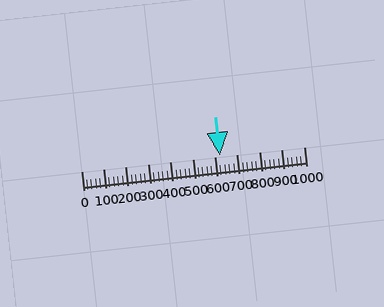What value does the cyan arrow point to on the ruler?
The cyan arrow points to approximately 623.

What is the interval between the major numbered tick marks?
The major tick marks are spaced 100 units apart.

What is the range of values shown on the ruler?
The ruler shows values from 0 to 1000.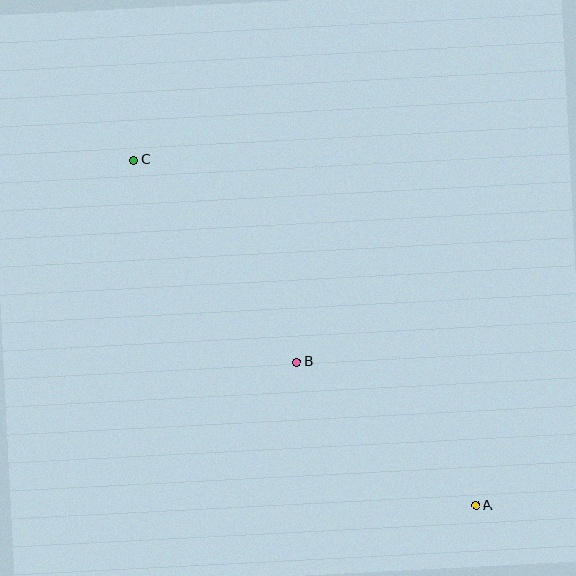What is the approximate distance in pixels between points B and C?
The distance between B and C is approximately 259 pixels.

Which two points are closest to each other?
Points A and B are closest to each other.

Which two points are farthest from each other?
Points A and C are farthest from each other.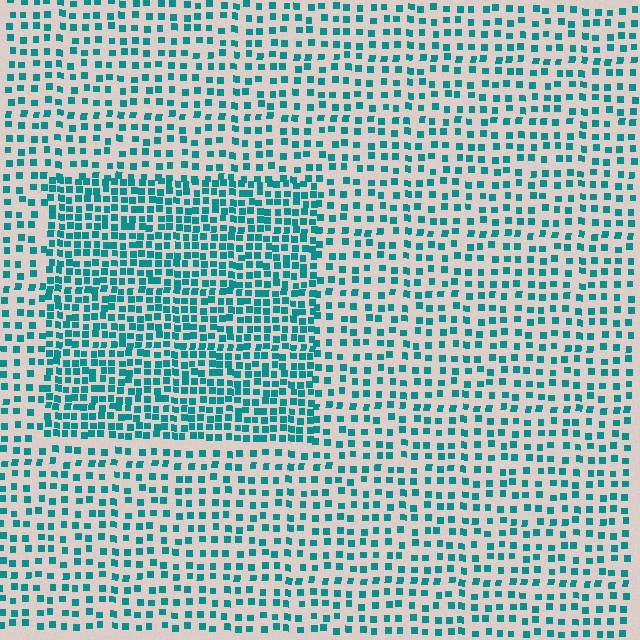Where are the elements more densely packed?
The elements are more densely packed inside the rectangle boundary.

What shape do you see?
I see a rectangle.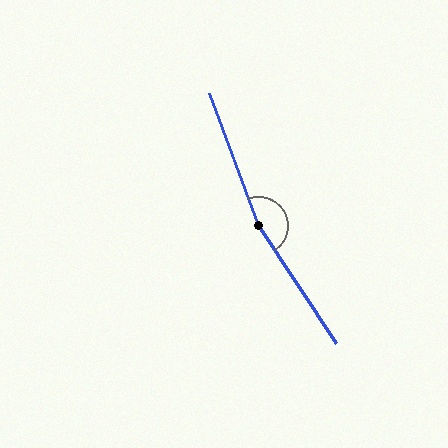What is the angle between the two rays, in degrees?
Approximately 166 degrees.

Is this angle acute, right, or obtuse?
It is obtuse.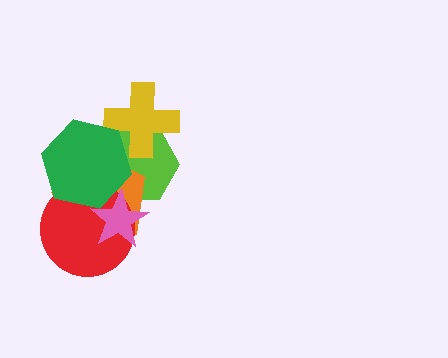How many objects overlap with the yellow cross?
2 objects overlap with the yellow cross.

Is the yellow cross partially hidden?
Yes, it is partially covered by another shape.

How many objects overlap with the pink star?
4 objects overlap with the pink star.